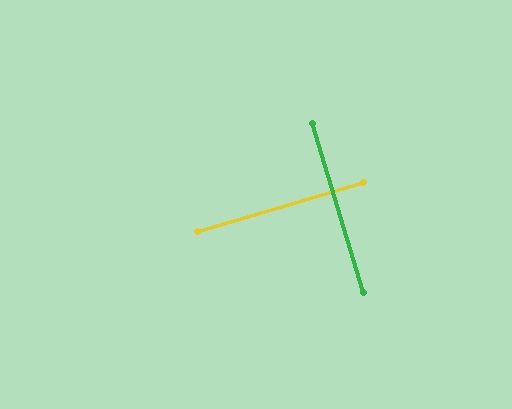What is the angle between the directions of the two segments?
Approximately 90 degrees.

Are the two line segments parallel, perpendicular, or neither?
Perpendicular — they meet at approximately 90°.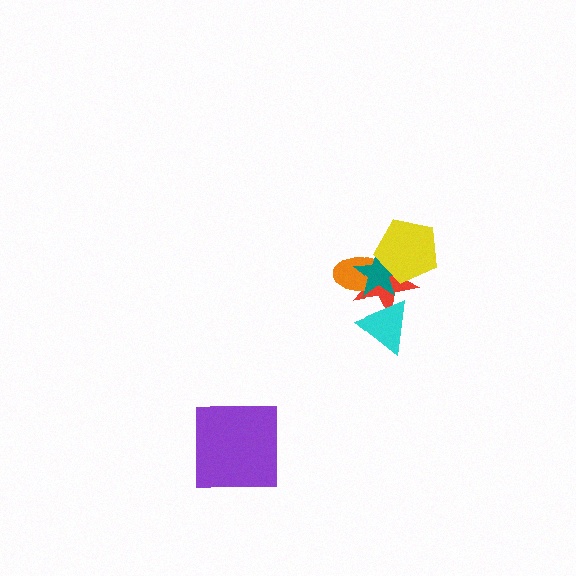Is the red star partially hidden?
Yes, it is partially covered by another shape.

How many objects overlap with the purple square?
0 objects overlap with the purple square.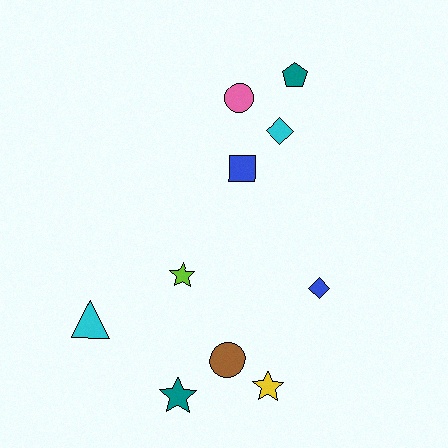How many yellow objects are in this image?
There is 1 yellow object.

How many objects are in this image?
There are 10 objects.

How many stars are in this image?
There are 3 stars.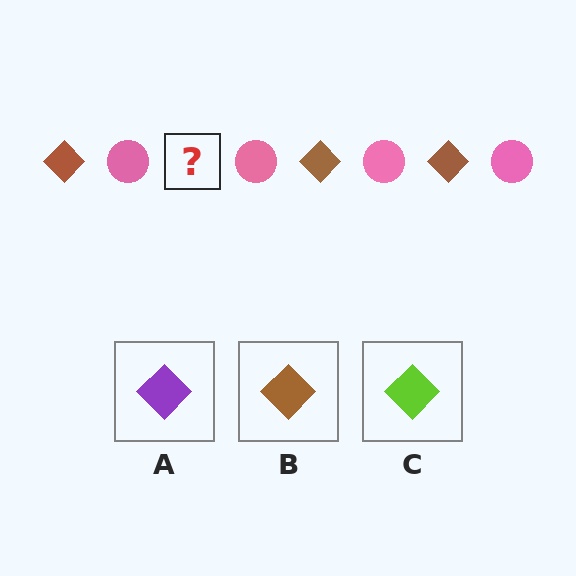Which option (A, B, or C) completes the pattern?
B.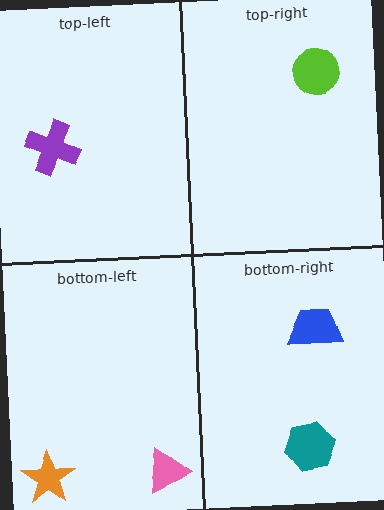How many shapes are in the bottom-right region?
2.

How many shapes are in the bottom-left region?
2.